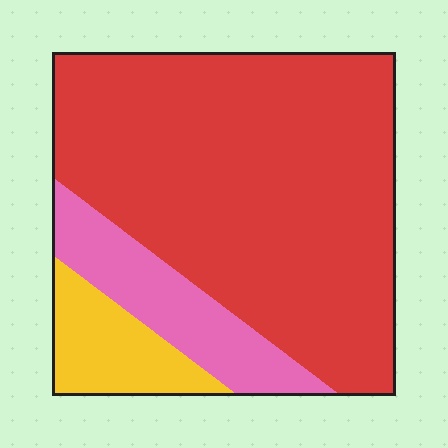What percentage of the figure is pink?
Pink covers 16% of the figure.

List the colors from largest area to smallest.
From largest to smallest: red, pink, yellow.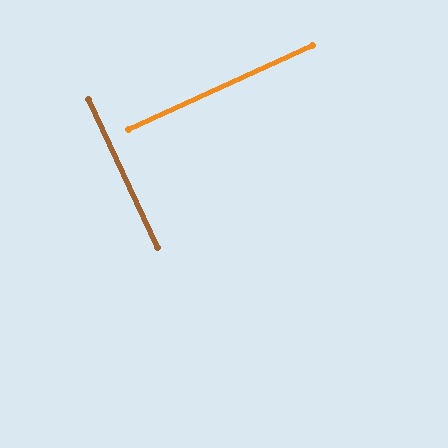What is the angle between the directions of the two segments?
Approximately 89 degrees.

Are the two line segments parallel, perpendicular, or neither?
Perpendicular — they meet at approximately 89°.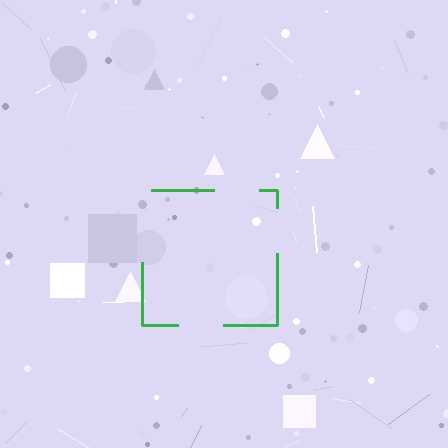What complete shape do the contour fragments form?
The contour fragments form a square.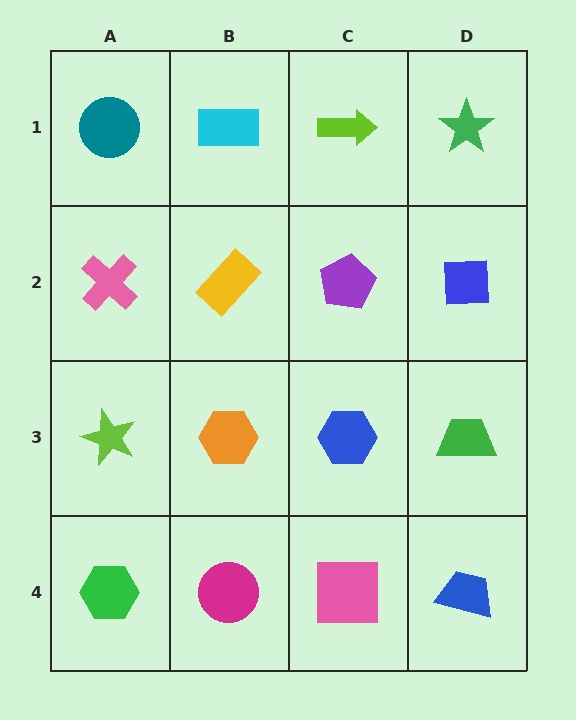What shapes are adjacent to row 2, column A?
A teal circle (row 1, column A), a lime star (row 3, column A), a yellow rectangle (row 2, column B).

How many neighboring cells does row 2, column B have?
4.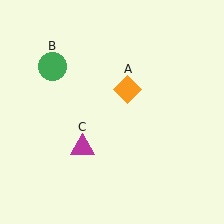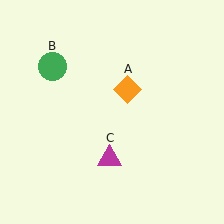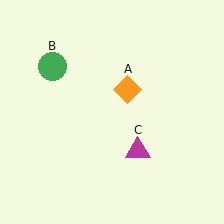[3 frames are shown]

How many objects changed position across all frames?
1 object changed position: magenta triangle (object C).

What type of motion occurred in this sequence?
The magenta triangle (object C) rotated counterclockwise around the center of the scene.